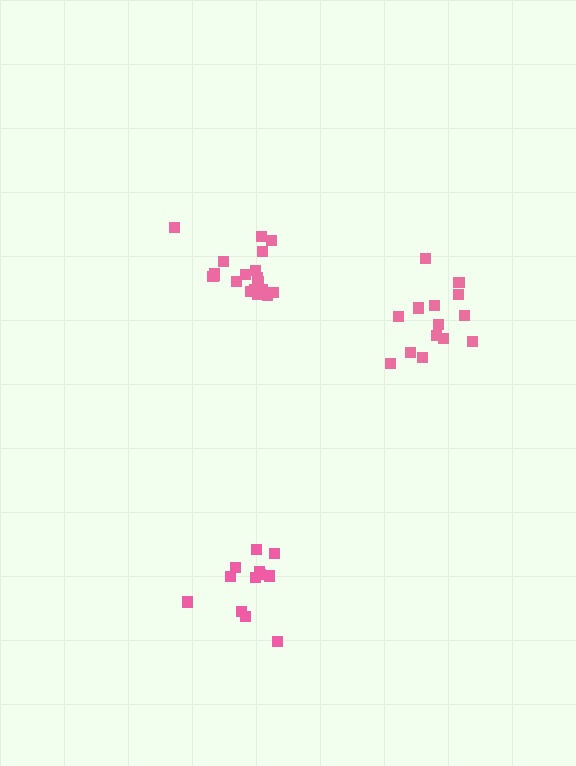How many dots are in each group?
Group 1: 19 dots, Group 2: 13 dots, Group 3: 14 dots (46 total).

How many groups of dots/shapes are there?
There are 3 groups.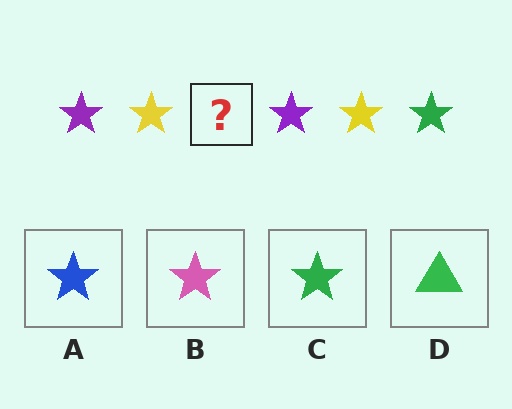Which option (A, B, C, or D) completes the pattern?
C.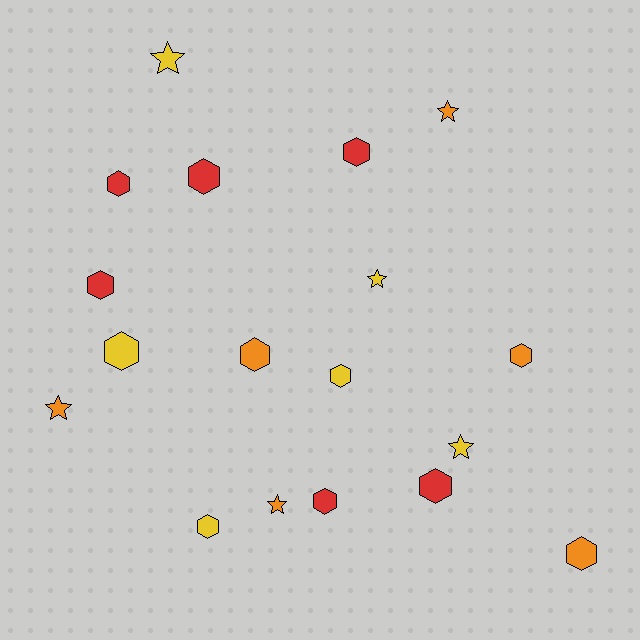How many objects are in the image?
There are 18 objects.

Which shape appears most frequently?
Hexagon, with 12 objects.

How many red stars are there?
There are no red stars.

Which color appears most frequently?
Orange, with 6 objects.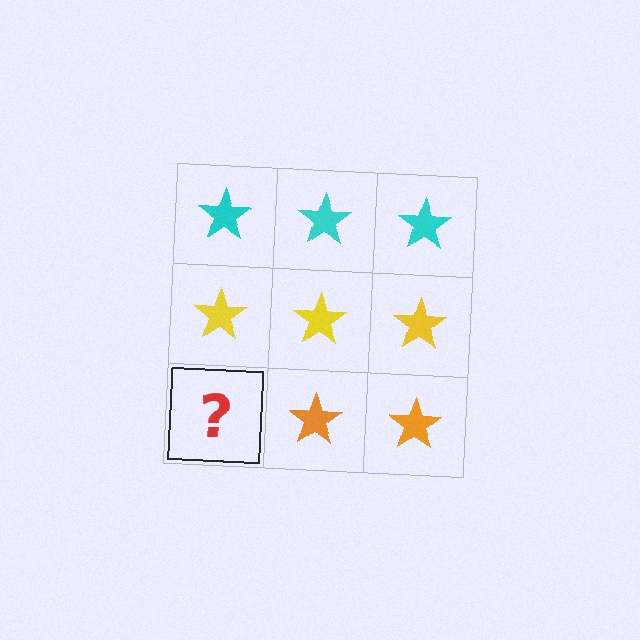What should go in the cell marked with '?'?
The missing cell should contain an orange star.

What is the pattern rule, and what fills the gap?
The rule is that each row has a consistent color. The gap should be filled with an orange star.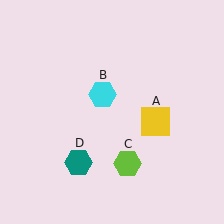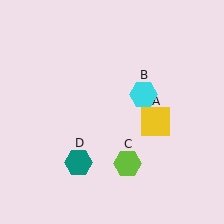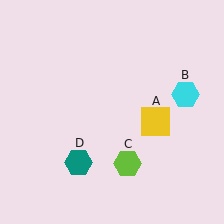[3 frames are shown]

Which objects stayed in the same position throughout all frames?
Yellow square (object A) and lime hexagon (object C) and teal hexagon (object D) remained stationary.